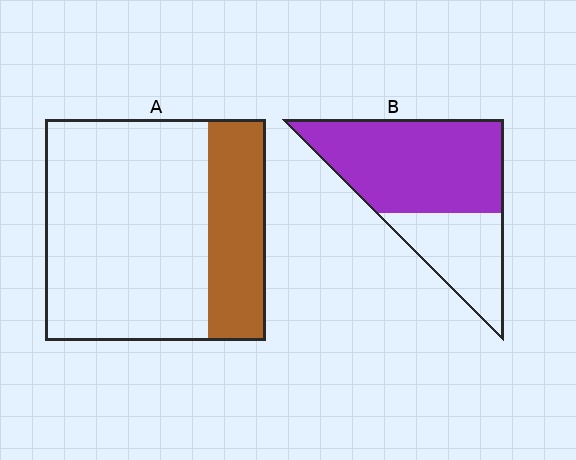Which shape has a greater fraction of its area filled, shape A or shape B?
Shape B.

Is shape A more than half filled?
No.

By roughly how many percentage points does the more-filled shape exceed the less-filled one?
By roughly 40 percentage points (B over A).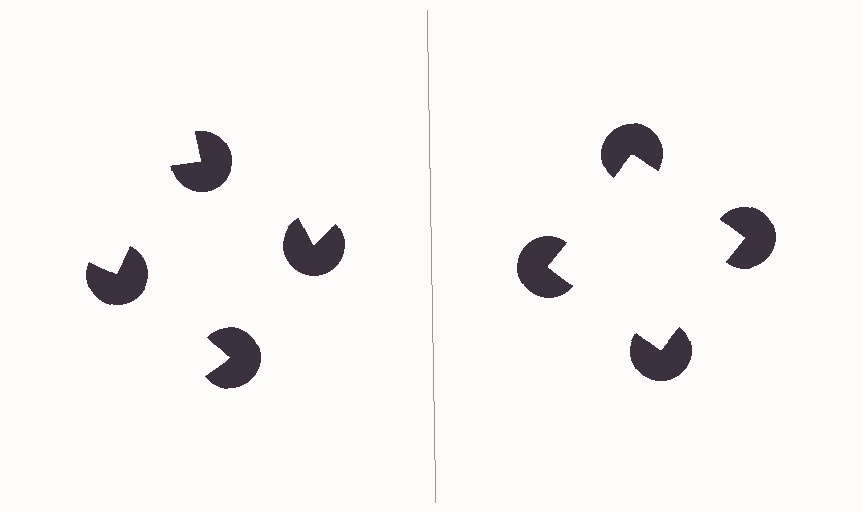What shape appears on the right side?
An illusory square.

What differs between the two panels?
The pac-man discs are positioned identically on both sides; only the wedge orientations differ. On the right they align to a square; on the left they are misaligned.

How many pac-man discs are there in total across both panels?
8 — 4 on each side.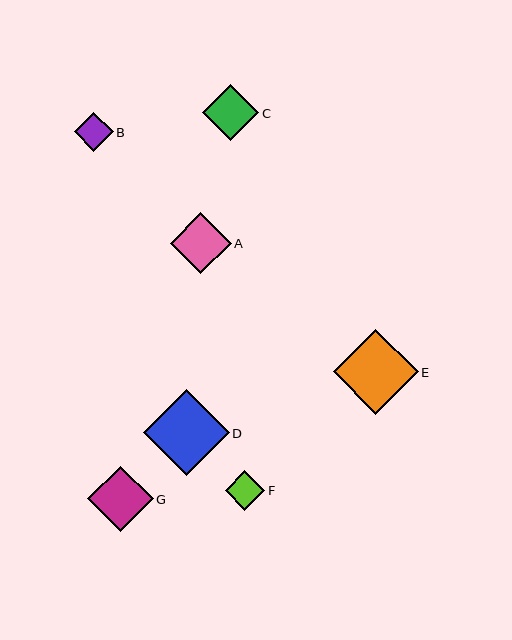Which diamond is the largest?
Diamond D is the largest with a size of approximately 86 pixels.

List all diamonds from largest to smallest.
From largest to smallest: D, E, G, A, C, F, B.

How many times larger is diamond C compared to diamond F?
Diamond C is approximately 1.4 times the size of diamond F.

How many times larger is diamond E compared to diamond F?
Diamond E is approximately 2.1 times the size of diamond F.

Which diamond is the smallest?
Diamond B is the smallest with a size of approximately 39 pixels.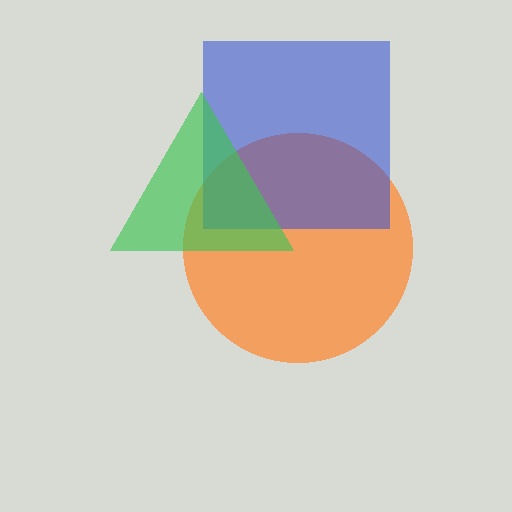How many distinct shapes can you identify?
There are 3 distinct shapes: an orange circle, a blue square, a green triangle.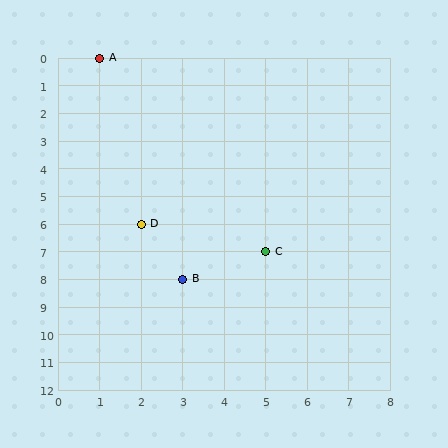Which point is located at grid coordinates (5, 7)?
Point C is at (5, 7).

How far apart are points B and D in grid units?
Points B and D are 1 column and 2 rows apart (about 2.2 grid units diagonally).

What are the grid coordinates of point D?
Point D is at grid coordinates (2, 6).